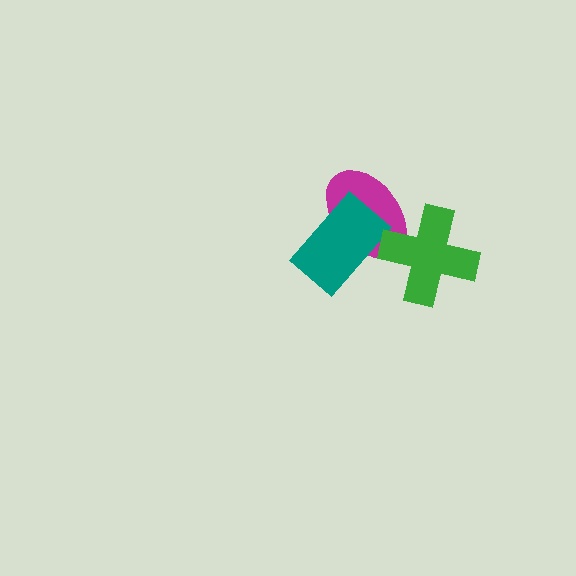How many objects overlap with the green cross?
1 object overlaps with the green cross.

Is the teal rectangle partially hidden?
No, no other shape covers it.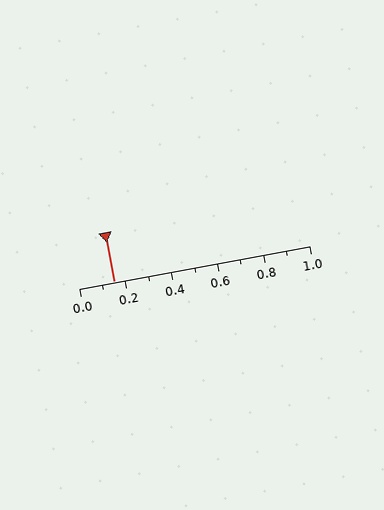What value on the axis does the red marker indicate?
The marker indicates approximately 0.15.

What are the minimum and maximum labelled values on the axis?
The axis runs from 0.0 to 1.0.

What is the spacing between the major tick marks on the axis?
The major ticks are spaced 0.2 apart.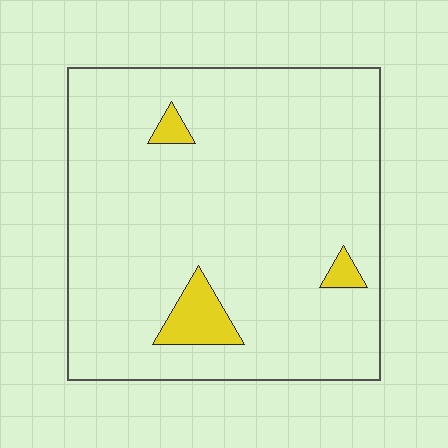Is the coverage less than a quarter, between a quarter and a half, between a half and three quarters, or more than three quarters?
Less than a quarter.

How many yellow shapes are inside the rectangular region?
3.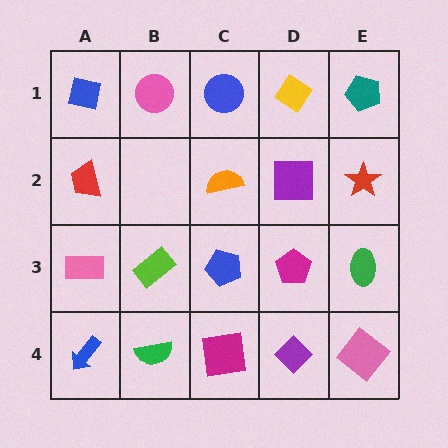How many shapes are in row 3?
5 shapes.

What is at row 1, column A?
A blue square.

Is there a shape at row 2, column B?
No, that cell is empty.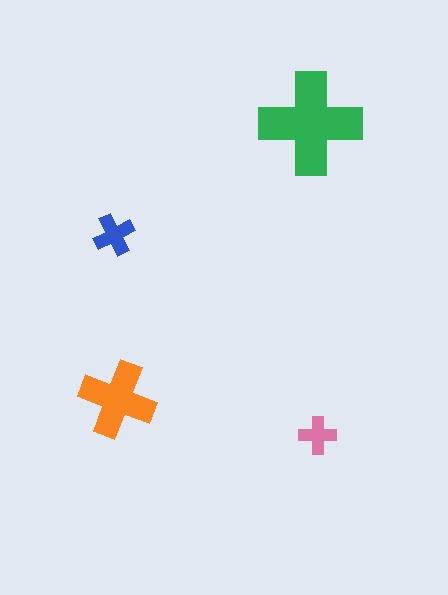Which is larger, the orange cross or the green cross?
The green one.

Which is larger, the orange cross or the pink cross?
The orange one.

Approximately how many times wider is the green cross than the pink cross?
About 3 times wider.